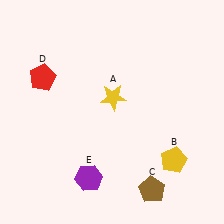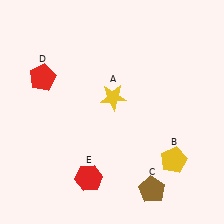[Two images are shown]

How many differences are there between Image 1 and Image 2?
There is 1 difference between the two images.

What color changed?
The hexagon (E) changed from purple in Image 1 to red in Image 2.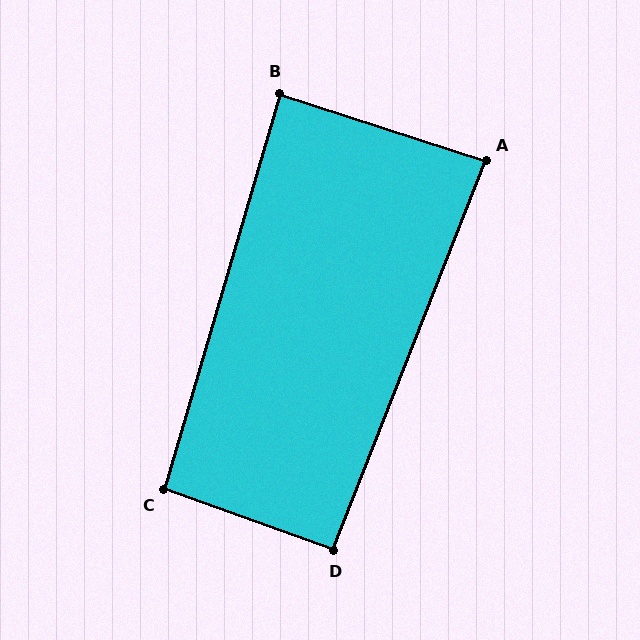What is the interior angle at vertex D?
Approximately 92 degrees (approximately right).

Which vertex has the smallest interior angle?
A, at approximately 87 degrees.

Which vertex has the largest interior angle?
C, at approximately 93 degrees.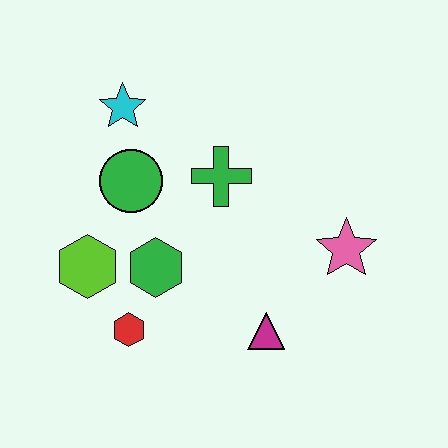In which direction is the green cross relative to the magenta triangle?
The green cross is above the magenta triangle.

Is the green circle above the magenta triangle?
Yes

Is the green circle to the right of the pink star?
No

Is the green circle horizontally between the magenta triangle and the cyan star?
Yes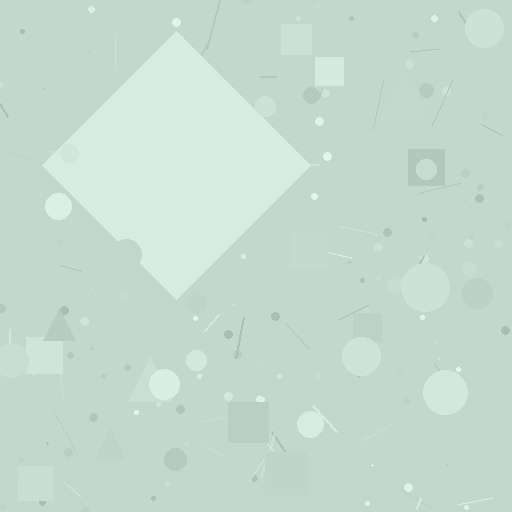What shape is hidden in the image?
A diamond is hidden in the image.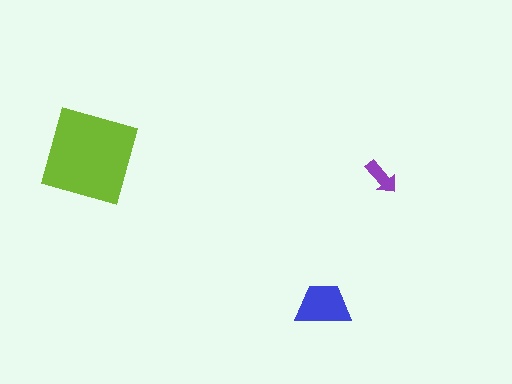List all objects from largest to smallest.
The lime square, the blue trapezoid, the purple arrow.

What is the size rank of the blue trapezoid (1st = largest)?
2nd.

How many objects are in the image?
There are 3 objects in the image.